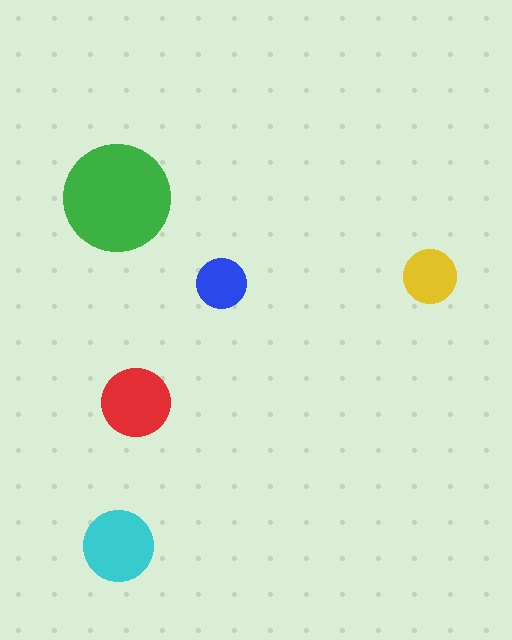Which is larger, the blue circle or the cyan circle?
The cyan one.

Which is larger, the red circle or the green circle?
The green one.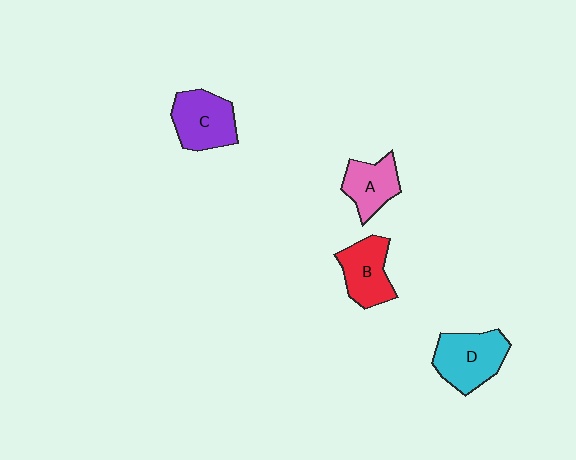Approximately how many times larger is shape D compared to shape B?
Approximately 1.2 times.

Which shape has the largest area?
Shape D (cyan).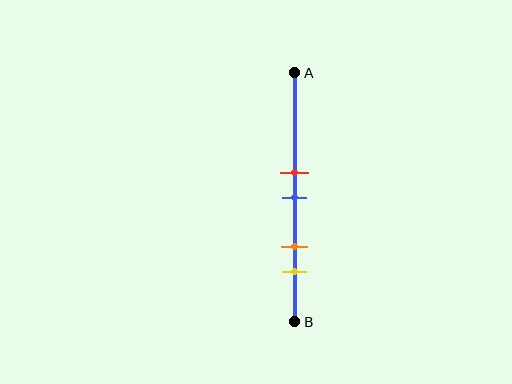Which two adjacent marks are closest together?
The red and blue marks are the closest adjacent pair.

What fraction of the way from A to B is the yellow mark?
The yellow mark is approximately 80% (0.8) of the way from A to B.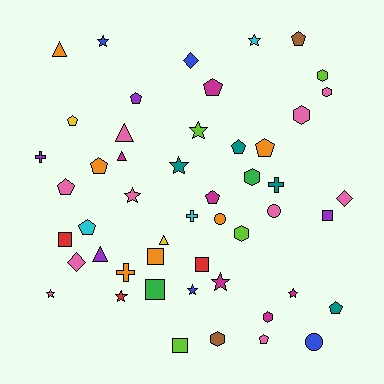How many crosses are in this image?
There are 4 crosses.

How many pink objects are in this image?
There are 10 pink objects.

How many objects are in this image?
There are 50 objects.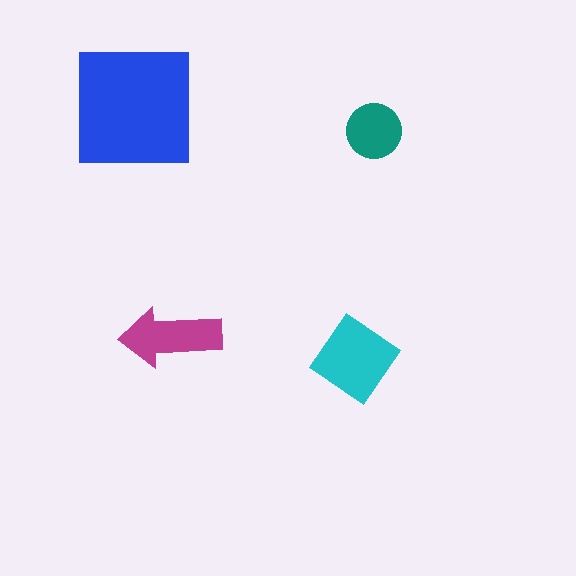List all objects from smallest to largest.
The teal circle, the magenta arrow, the cyan diamond, the blue square.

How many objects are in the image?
There are 4 objects in the image.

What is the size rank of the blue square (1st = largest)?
1st.